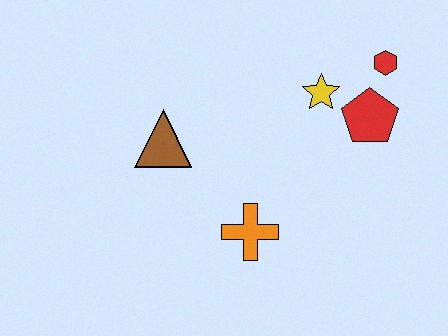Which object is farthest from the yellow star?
The brown triangle is farthest from the yellow star.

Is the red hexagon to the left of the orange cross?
No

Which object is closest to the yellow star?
The red pentagon is closest to the yellow star.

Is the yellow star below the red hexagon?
Yes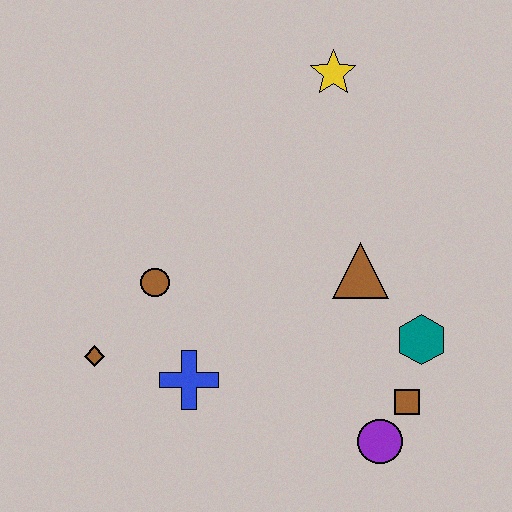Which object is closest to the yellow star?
The brown triangle is closest to the yellow star.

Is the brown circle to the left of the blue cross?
Yes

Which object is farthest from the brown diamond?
The yellow star is farthest from the brown diamond.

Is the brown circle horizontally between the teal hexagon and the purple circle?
No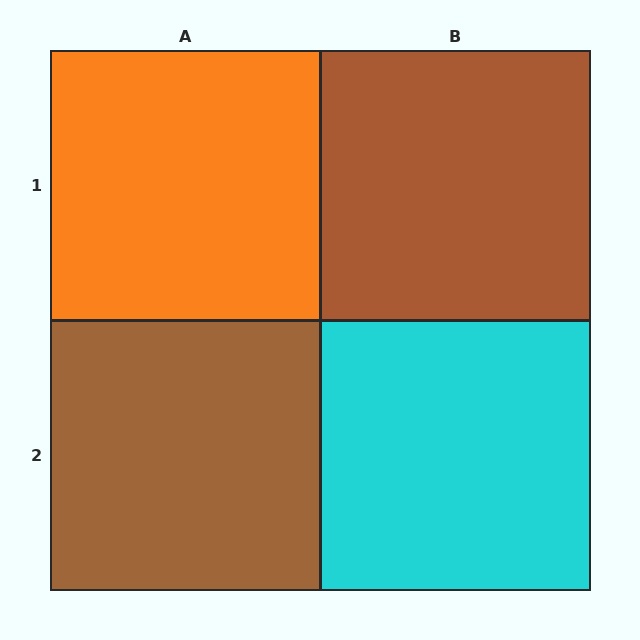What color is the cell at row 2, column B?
Cyan.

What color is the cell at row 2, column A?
Brown.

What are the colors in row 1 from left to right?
Orange, brown.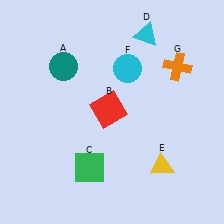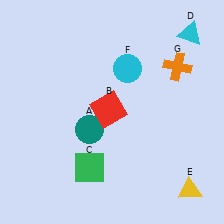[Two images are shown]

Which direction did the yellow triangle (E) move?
The yellow triangle (E) moved right.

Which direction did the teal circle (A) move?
The teal circle (A) moved down.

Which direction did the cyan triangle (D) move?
The cyan triangle (D) moved right.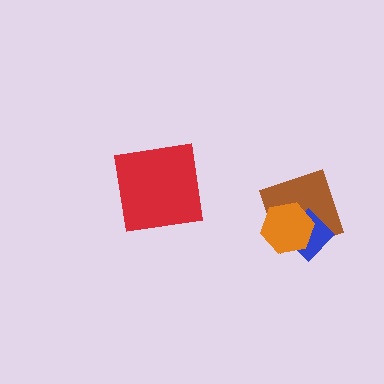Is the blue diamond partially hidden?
Yes, it is partially covered by another shape.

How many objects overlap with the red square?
0 objects overlap with the red square.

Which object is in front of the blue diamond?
The orange hexagon is in front of the blue diamond.